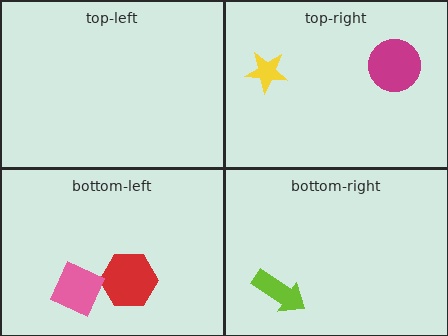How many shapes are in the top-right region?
2.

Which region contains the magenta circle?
The top-right region.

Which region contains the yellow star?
The top-right region.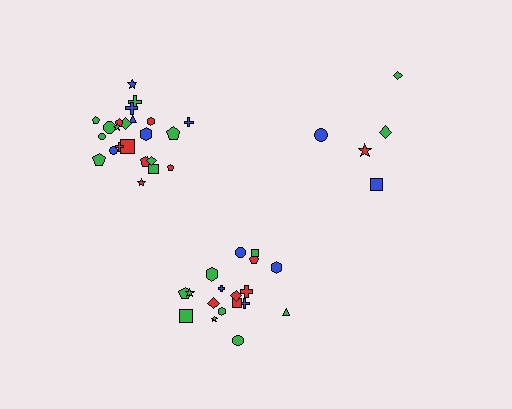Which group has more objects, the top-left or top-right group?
The top-left group.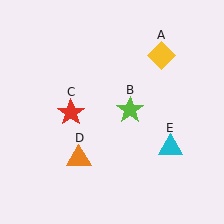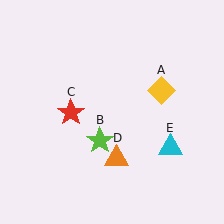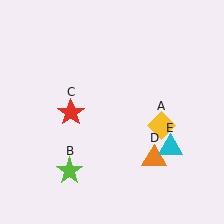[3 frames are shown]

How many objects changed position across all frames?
3 objects changed position: yellow diamond (object A), lime star (object B), orange triangle (object D).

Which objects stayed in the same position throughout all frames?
Red star (object C) and cyan triangle (object E) remained stationary.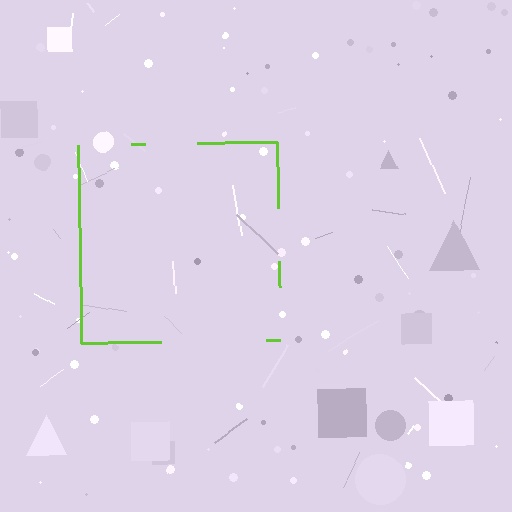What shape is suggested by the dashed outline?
The dashed outline suggests a square.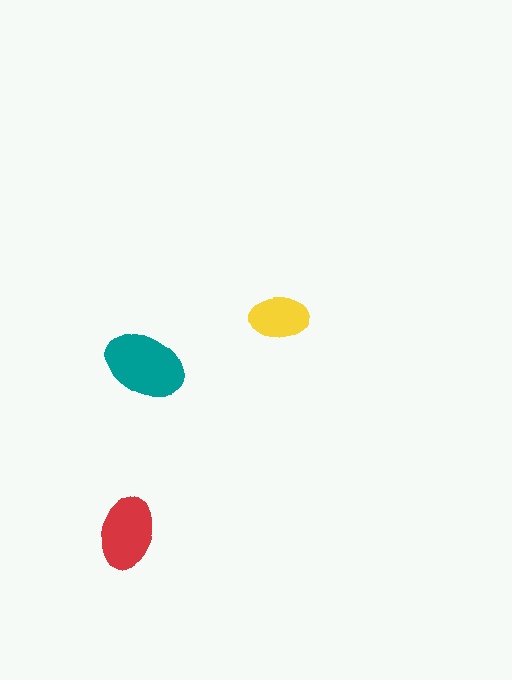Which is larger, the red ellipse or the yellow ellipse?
The red one.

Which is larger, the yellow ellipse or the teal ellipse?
The teal one.